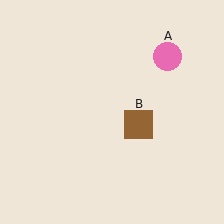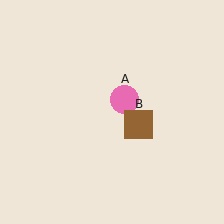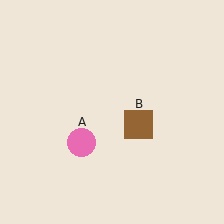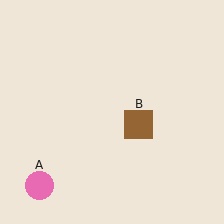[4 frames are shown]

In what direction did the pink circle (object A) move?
The pink circle (object A) moved down and to the left.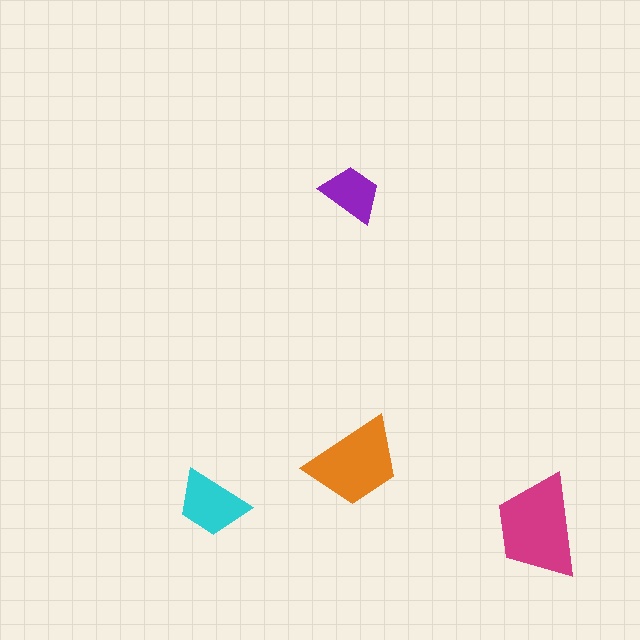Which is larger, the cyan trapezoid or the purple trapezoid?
The cyan one.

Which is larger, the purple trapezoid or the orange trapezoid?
The orange one.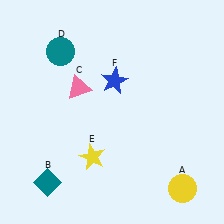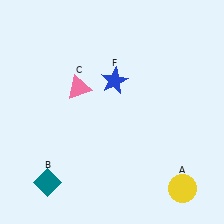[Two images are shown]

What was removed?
The teal circle (D), the yellow star (E) were removed in Image 2.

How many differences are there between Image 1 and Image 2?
There are 2 differences between the two images.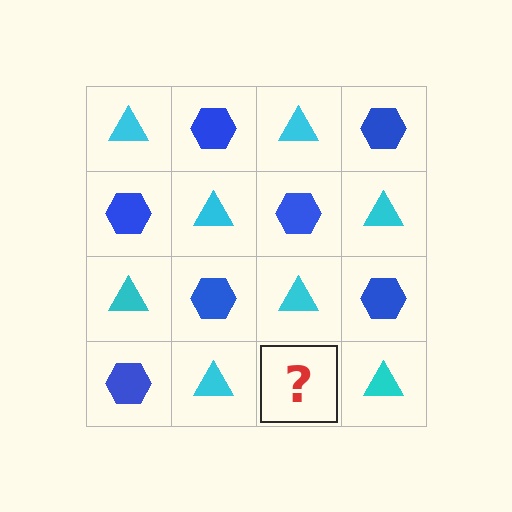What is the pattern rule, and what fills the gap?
The rule is that it alternates cyan triangle and blue hexagon in a checkerboard pattern. The gap should be filled with a blue hexagon.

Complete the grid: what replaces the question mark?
The question mark should be replaced with a blue hexagon.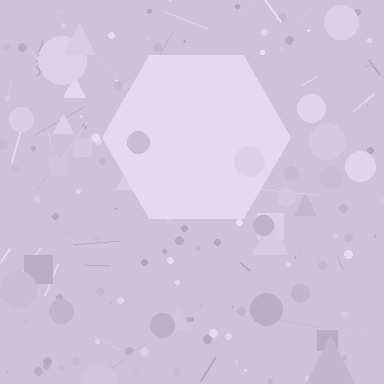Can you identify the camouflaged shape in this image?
The camouflaged shape is a hexagon.